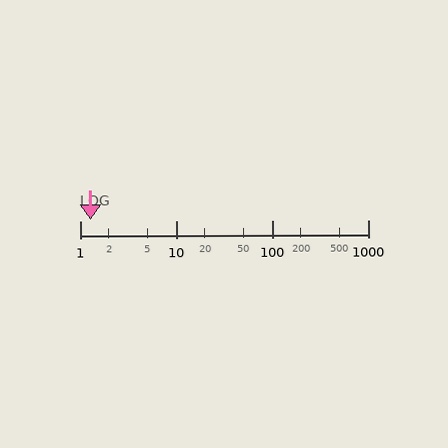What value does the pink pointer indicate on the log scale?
The pointer indicates approximately 1.3.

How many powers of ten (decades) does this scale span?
The scale spans 3 decades, from 1 to 1000.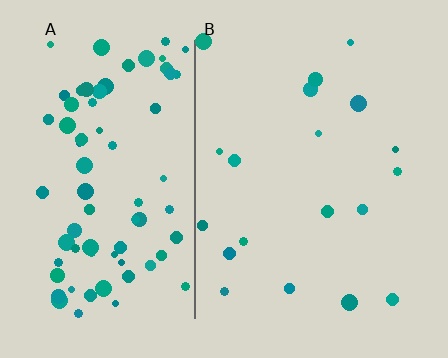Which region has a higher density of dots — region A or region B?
A (the left).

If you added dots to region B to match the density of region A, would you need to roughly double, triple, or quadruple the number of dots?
Approximately quadruple.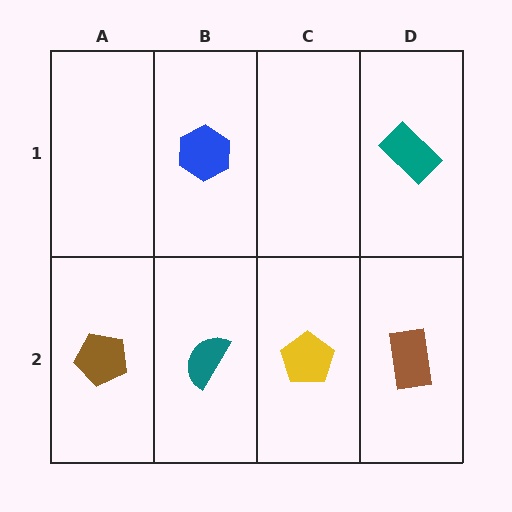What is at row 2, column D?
A brown rectangle.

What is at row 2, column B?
A teal semicircle.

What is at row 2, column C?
A yellow pentagon.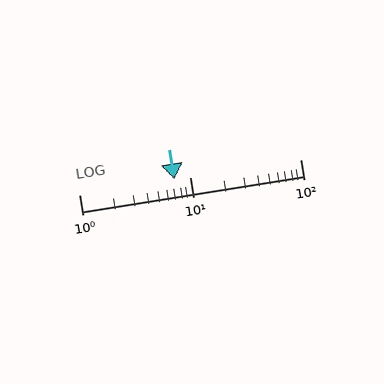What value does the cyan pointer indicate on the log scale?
The pointer indicates approximately 7.3.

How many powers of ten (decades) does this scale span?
The scale spans 2 decades, from 1 to 100.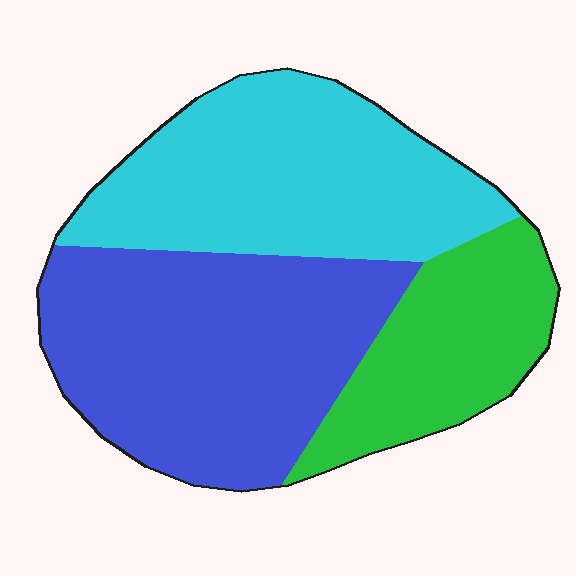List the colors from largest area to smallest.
From largest to smallest: blue, cyan, green.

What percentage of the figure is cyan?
Cyan takes up about three eighths (3/8) of the figure.